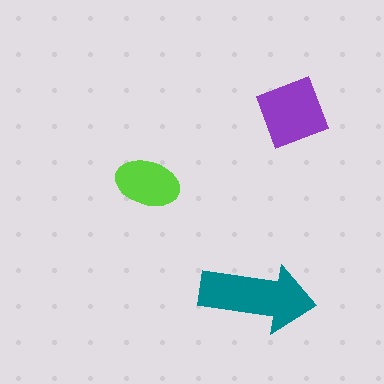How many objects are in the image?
There are 3 objects in the image.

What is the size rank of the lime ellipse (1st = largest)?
3rd.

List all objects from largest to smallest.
The teal arrow, the purple square, the lime ellipse.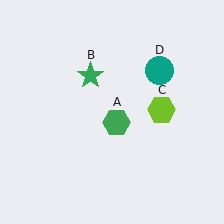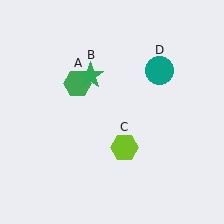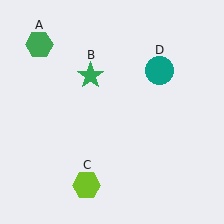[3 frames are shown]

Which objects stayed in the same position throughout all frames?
Green star (object B) and teal circle (object D) remained stationary.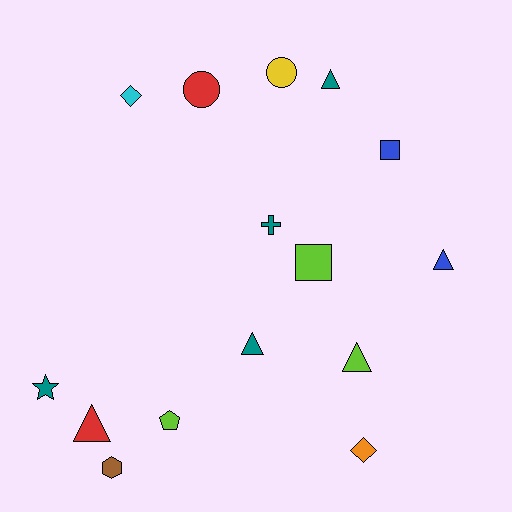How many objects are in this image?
There are 15 objects.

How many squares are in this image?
There are 2 squares.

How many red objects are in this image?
There are 2 red objects.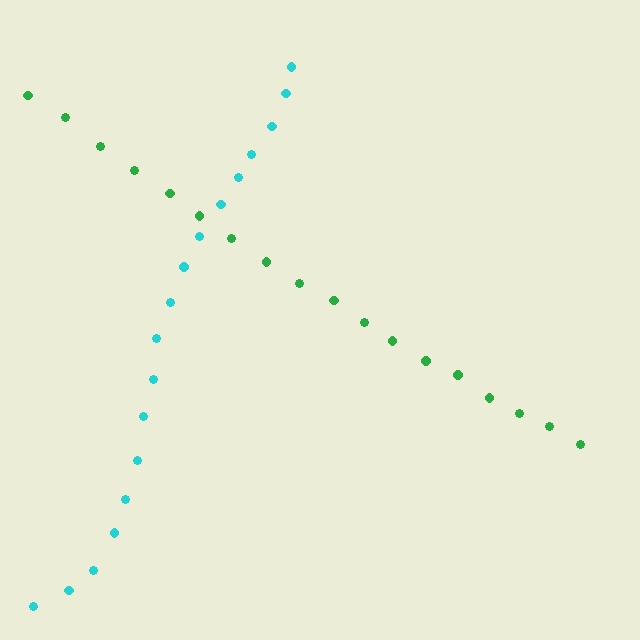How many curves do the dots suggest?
There are 2 distinct paths.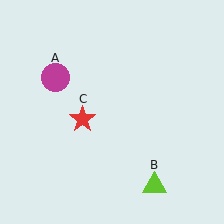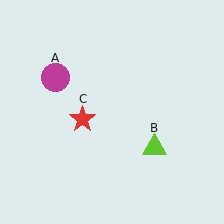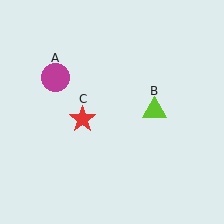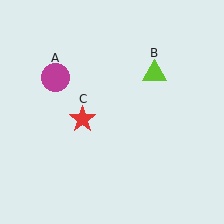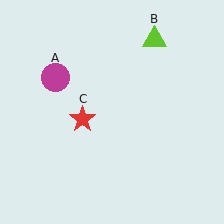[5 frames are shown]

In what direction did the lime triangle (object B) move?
The lime triangle (object B) moved up.